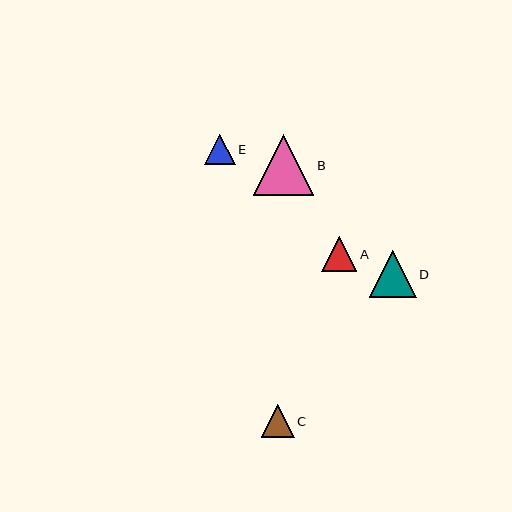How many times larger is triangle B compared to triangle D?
Triangle B is approximately 1.3 times the size of triangle D.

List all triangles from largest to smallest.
From largest to smallest: B, D, A, C, E.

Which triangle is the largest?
Triangle B is the largest with a size of approximately 61 pixels.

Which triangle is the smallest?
Triangle E is the smallest with a size of approximately 30 pixels.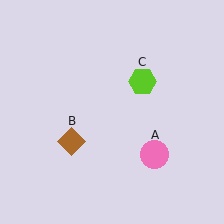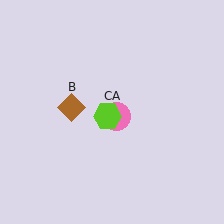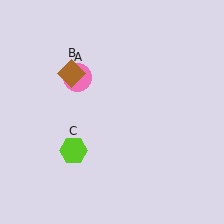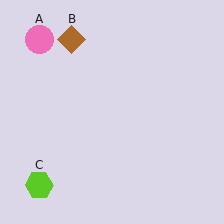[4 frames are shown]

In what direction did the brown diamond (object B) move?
The brown diamond (object B) moved up.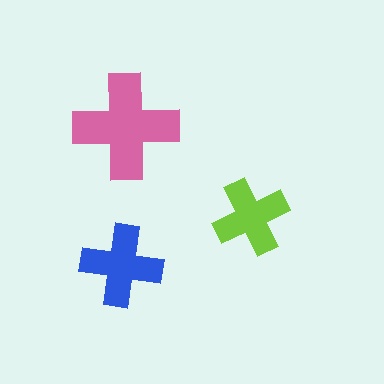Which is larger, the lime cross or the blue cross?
The blue one.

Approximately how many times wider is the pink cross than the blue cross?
About 1.5 times wider.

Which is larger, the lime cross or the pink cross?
The pink one.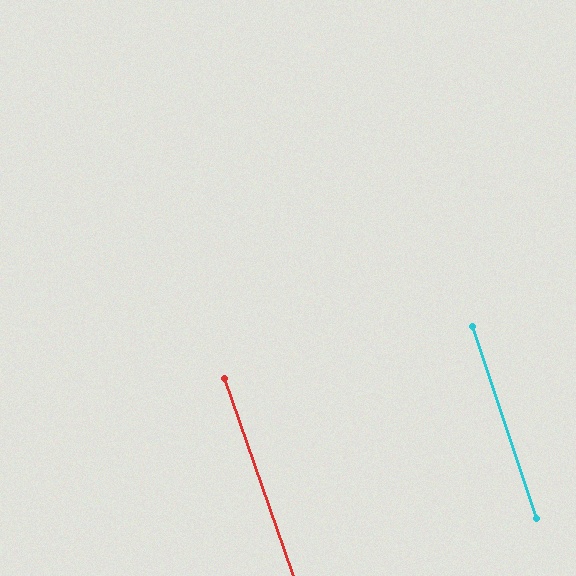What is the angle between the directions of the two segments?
Approximately 0 degrees.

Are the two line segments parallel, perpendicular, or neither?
Parallel — their directions differ by only 0.4°.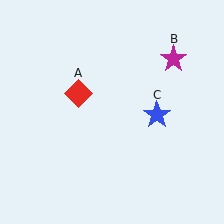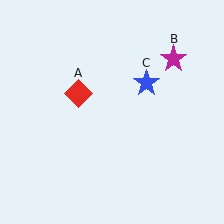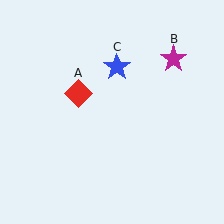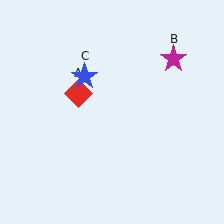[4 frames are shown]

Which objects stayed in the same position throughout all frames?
Red diamond (object A) and magenta star (object B) remained stationary.